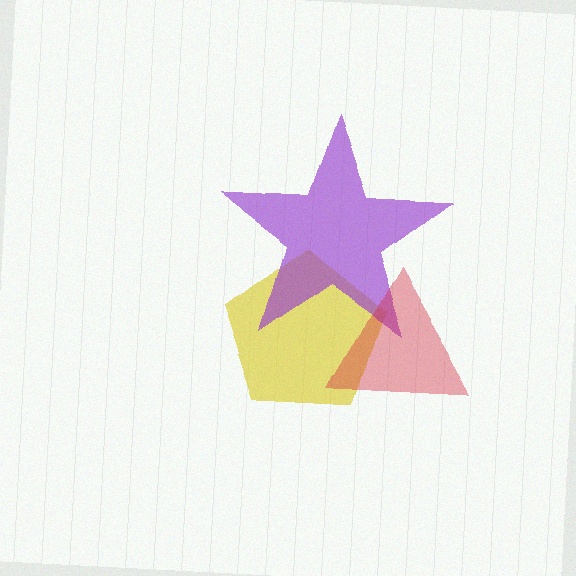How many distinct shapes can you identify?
There are 3 distinct shapes: a yellow pentagon, a purple star, a red triangle.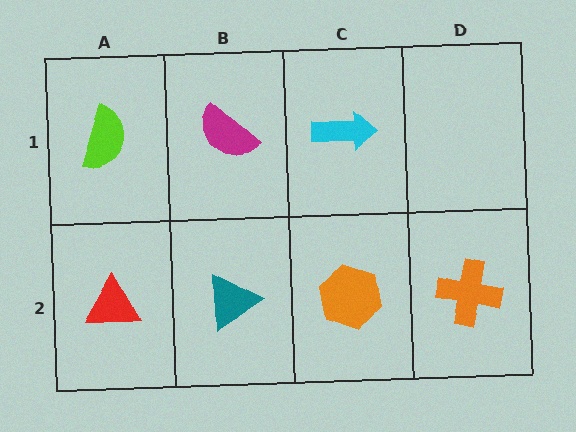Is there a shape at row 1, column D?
No, that cell is empty.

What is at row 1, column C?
A cyan arrow.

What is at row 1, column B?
A magenta semicircle.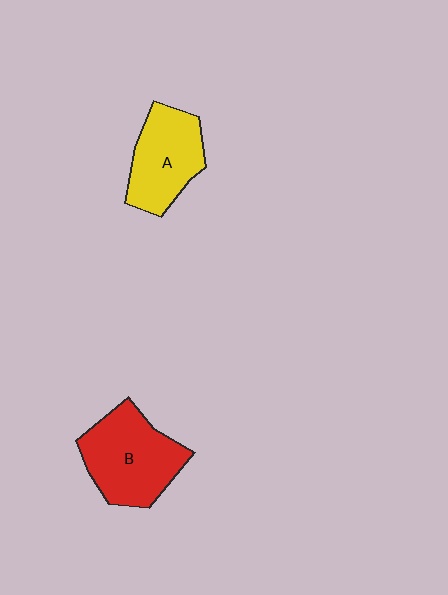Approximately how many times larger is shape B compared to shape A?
Approximately 1.2 times.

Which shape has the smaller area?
Shape A (yellow).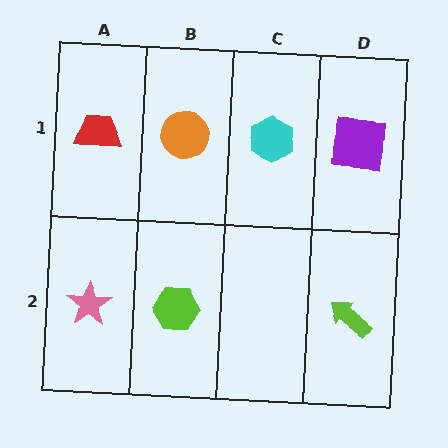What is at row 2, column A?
A pink star.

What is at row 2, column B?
A lime hexagon.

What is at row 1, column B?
An orange circle.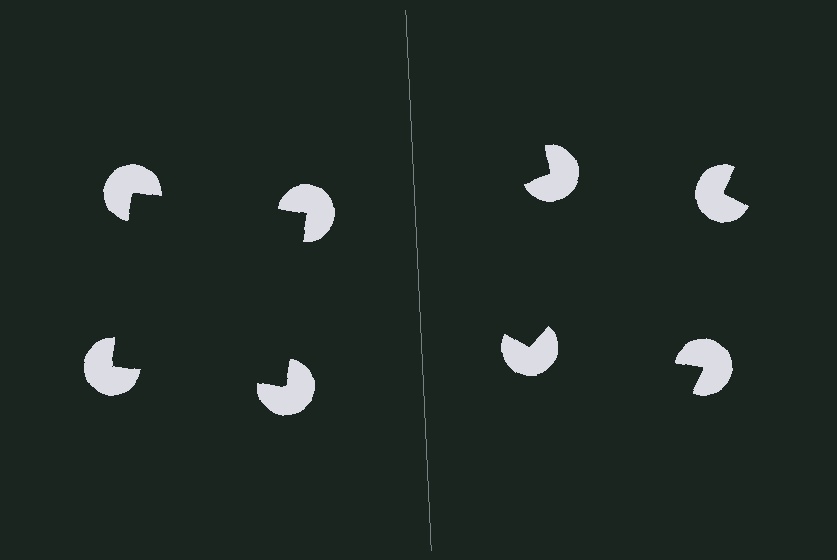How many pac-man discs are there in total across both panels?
8 — 4 on each side.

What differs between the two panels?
The pac-man discs are positioned identically on both sides; only the wedge orientations differ. On the left they align to a square; on the right they are misaligned.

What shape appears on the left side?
An illusory square.